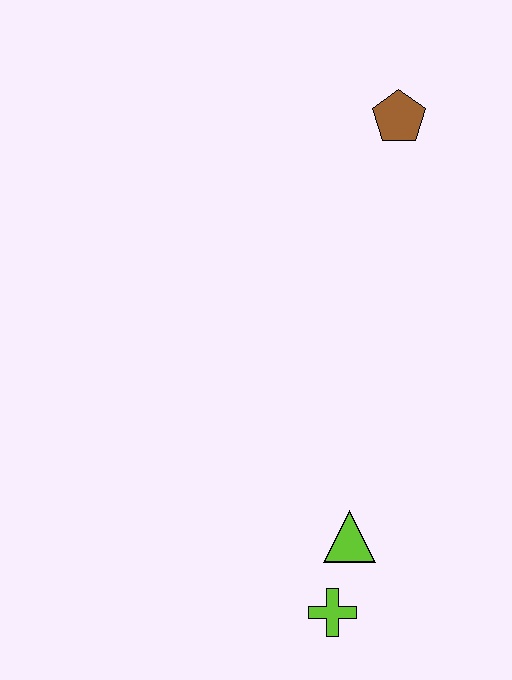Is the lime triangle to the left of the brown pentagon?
Yes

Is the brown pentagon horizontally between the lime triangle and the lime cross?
No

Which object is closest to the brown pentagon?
The lime triangle is closest to the brown pentagon.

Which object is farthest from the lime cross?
The brown pentagon is farthest from the lime cross.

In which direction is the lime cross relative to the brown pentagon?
The lime cross is below the brown pentagon.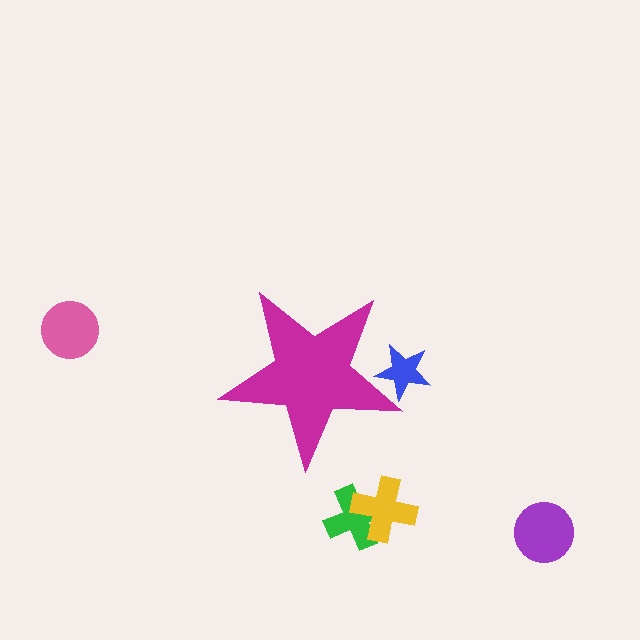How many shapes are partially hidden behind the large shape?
1 shape is partially hidden.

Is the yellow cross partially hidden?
No, the yellow cross is fully visible.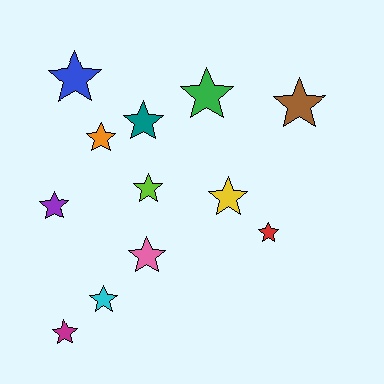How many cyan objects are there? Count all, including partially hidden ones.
There is 1 cyan object.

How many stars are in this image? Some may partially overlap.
There are 12 stars.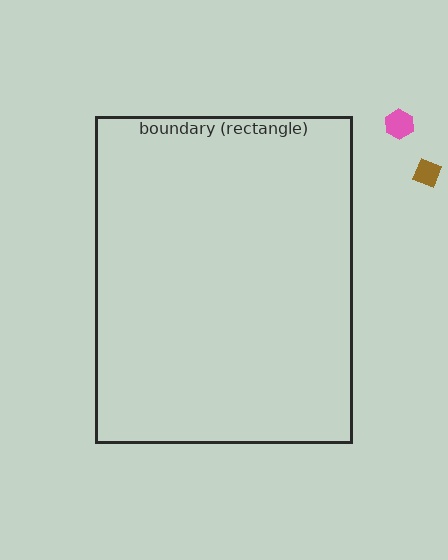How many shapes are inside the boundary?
0 inside, 2 outside.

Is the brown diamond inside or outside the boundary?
Outside.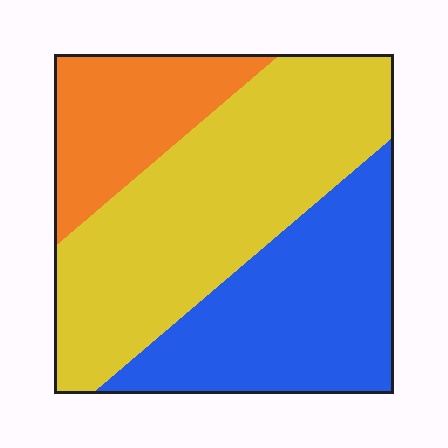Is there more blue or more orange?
Blue.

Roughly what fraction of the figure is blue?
Blue covers around 35% of the figure.